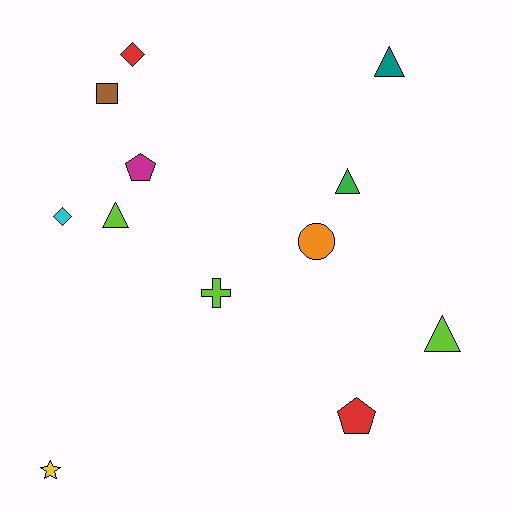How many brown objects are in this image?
There is 1 brown object.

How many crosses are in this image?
There is 1 cross.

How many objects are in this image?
There are 12 objects.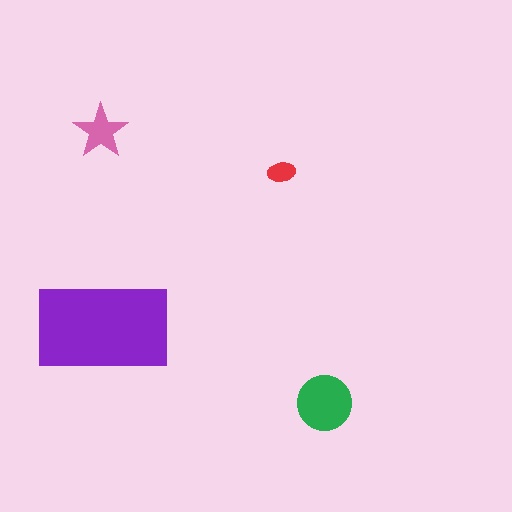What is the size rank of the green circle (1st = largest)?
2nd.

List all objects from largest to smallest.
The purple rectangle, the green circle, the pink star, the red ellipse.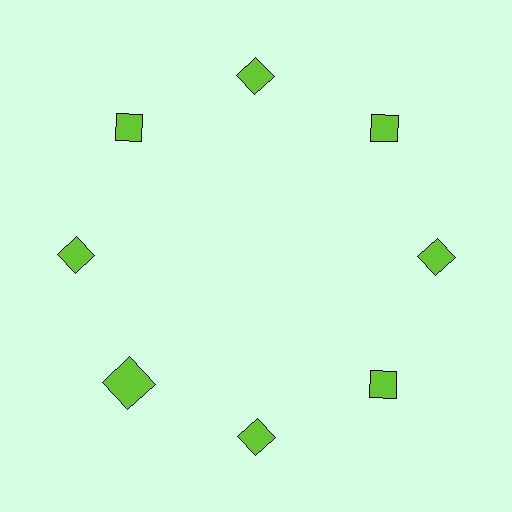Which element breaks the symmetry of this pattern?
The lime square at roughly the 8 o'clock position breaks the symmetry. All other shapes are lime diamonds.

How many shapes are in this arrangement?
There are 8 shapes arranged in a ring pattern.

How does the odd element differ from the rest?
It has a different shape: square instead of diamond.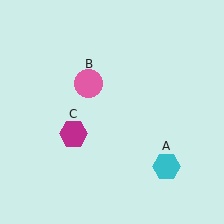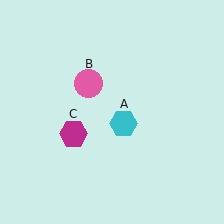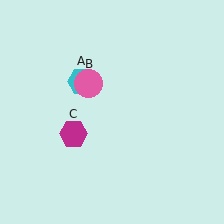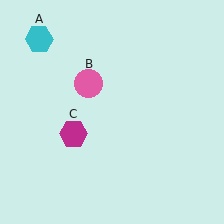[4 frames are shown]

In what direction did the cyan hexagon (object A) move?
The cyan hexagon (object A) moved up and to the left.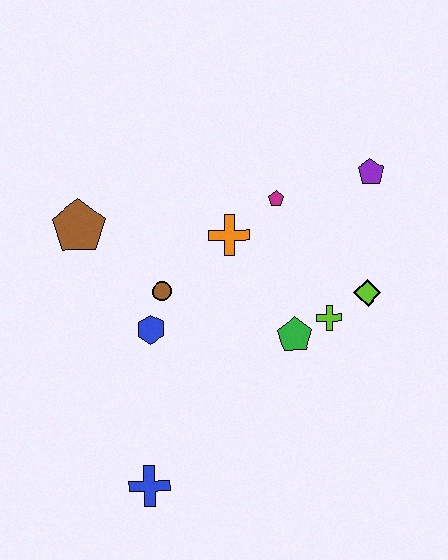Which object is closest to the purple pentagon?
The magenta pentagon is closest to the purple pentagon.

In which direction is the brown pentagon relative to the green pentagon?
The brown pentagon is to the left of the green pentagon.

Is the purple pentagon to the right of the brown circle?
Yes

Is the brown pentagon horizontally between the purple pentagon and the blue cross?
No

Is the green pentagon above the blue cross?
Yes